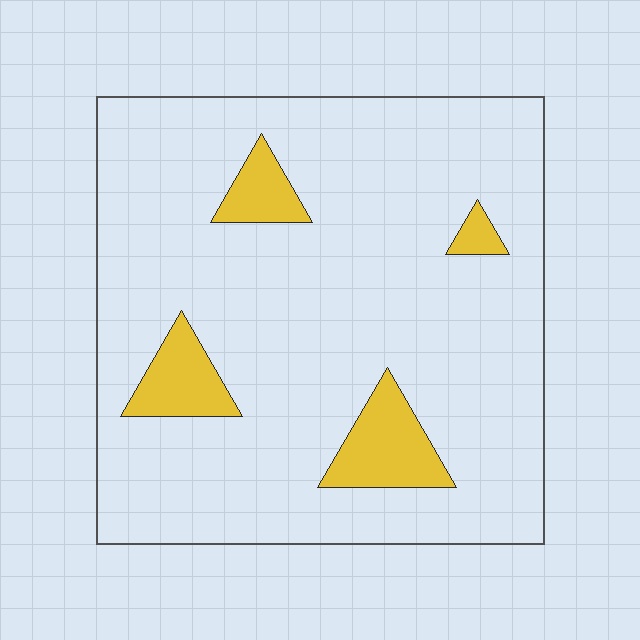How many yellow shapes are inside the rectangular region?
4.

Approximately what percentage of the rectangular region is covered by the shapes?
Approximately 10%.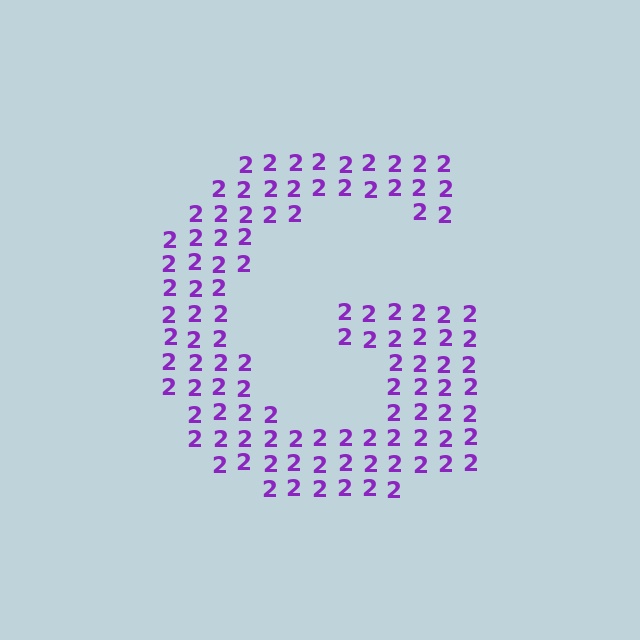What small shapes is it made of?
It is made of small digit 2's.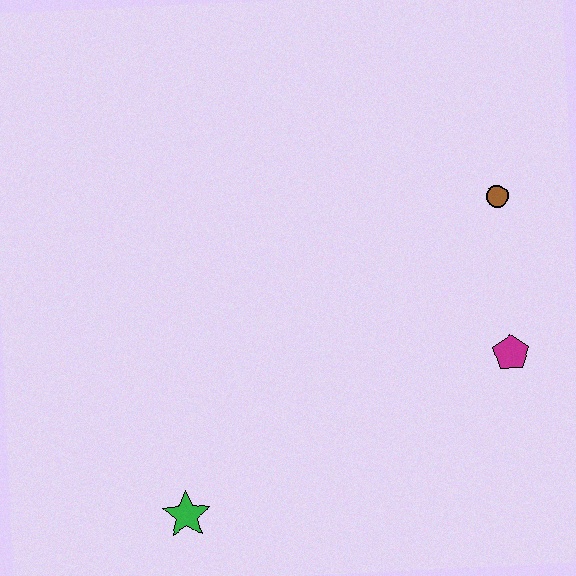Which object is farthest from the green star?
The brown circle is farthest from the green star.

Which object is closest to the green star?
The magenta pentagon is closest to the green star.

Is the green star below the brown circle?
Yes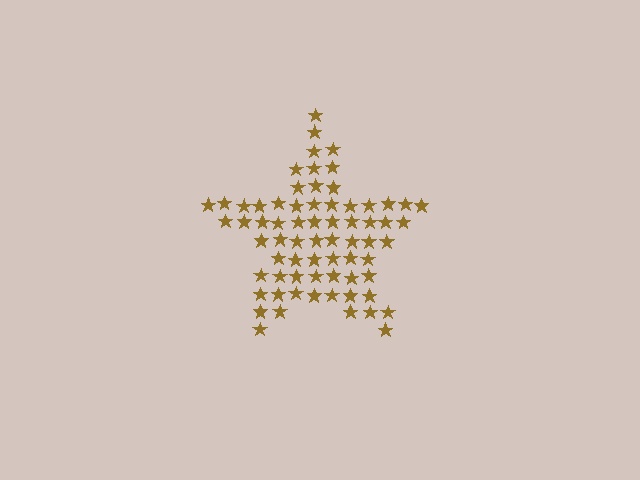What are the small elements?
The small elements are stars.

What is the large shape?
The large shape is a star.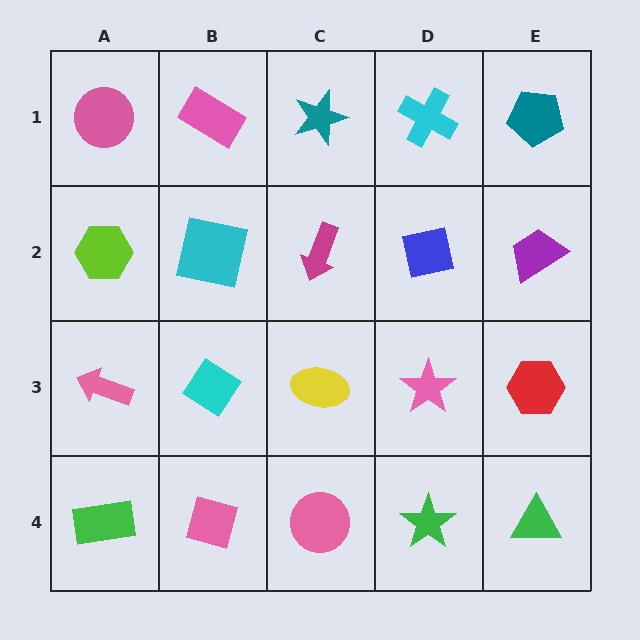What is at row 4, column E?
A green triangle.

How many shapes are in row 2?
5 shapes.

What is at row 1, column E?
A teal pentagon.